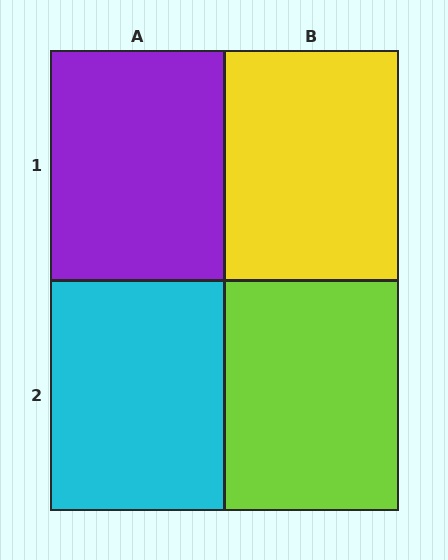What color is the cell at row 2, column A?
Cyan.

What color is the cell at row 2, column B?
Lime.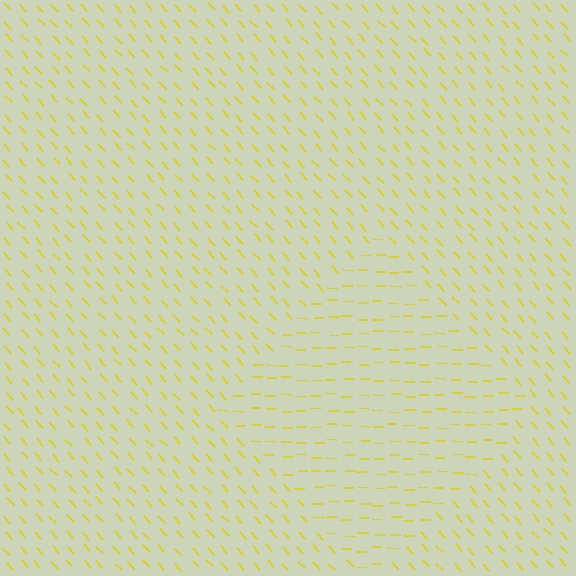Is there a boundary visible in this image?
Yes, there is a texture boundary formed by a change in line orientation.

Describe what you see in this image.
The image is filled with small yellow line segments. A diamond region in the image has lines oriented differently from the surrounding lines, creating a visible texture boundary.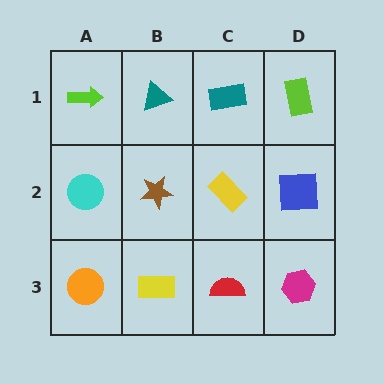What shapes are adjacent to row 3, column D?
A blue square (row 2, column D), a red semicircle (row 3, column C).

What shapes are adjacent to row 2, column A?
A lime arrow (row 1, column A), an orange circle (row 3, column A), a brown star (row 2, column B).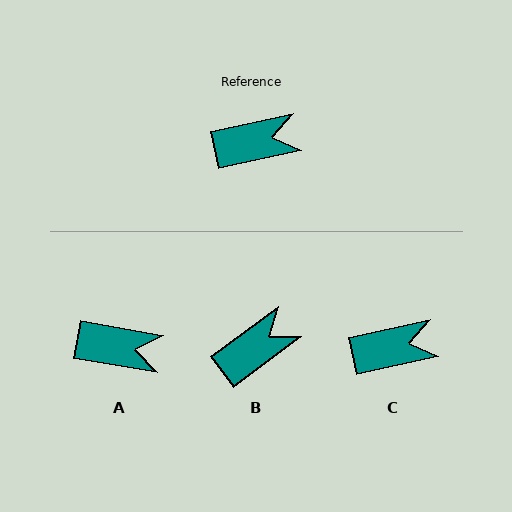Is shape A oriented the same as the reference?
No, it is off by about 22 degrees.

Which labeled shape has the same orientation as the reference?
C.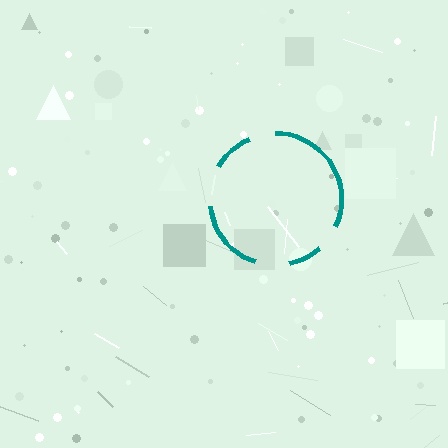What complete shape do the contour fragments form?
The contour fragments form a circle.